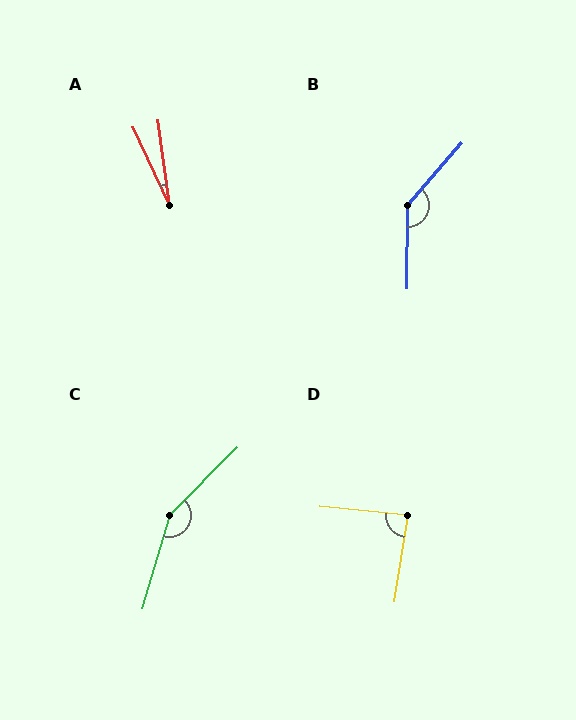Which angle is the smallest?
A, at approximately 17 degrees.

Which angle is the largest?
C, at approximately 151 degrees.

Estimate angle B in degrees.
Approximately 139 degrees.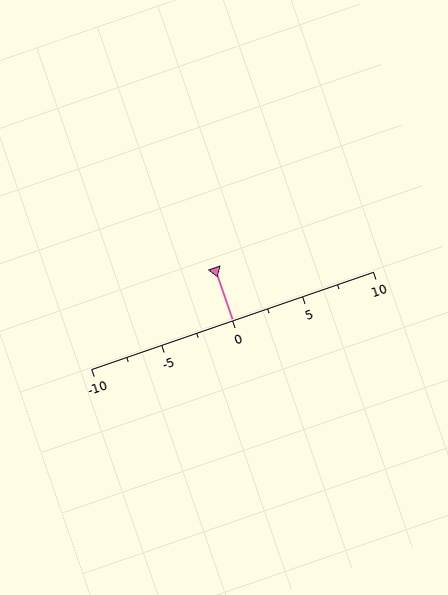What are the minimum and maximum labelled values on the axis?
The axis runs from -10 to 10.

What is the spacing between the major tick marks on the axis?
The major ticks are spaced 5 apart.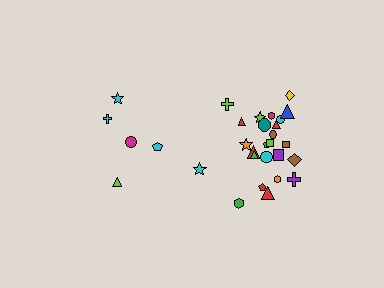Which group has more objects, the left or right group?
The right group.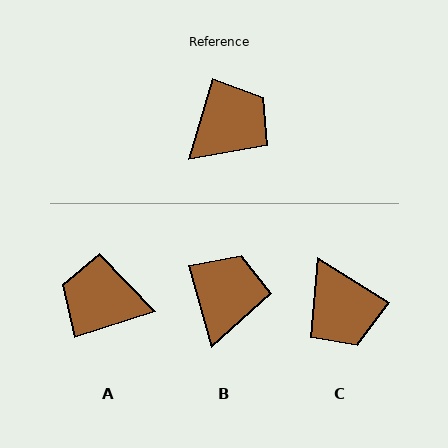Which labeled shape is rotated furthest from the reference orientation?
A, about 124 degrees away.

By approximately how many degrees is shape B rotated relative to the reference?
Approximately 32 degrees counter-clockwise.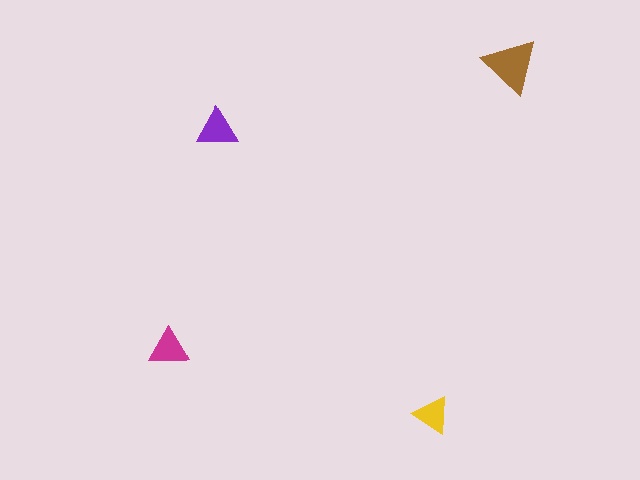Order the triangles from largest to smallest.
the brown one, the purple one, the magenta one, the yellow one.